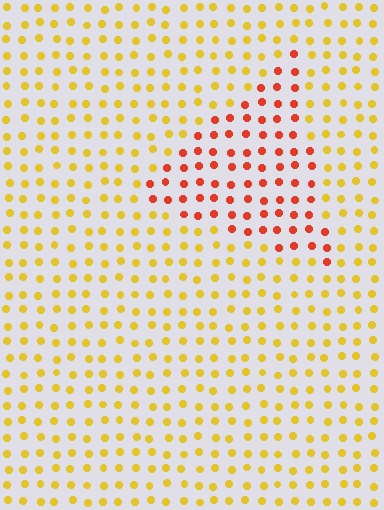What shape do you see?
I see a triangle.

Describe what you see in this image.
The image is filled with small yellow elements in a uniform arrangement. A triangle-shaped region is visible where the elements are tinted to a slightly different hue, forming a subtle color boundary.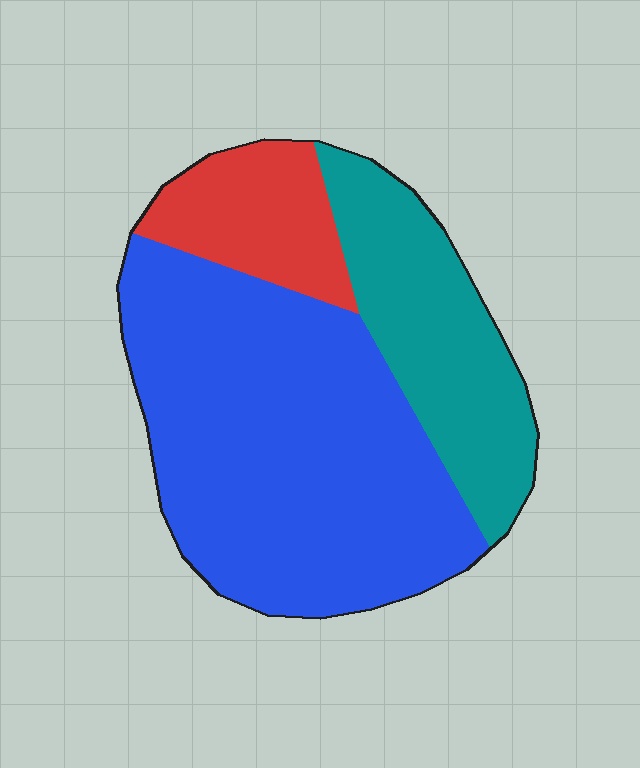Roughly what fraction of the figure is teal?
Teal covers 26% of the figure.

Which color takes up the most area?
Blue, at roughly 60%.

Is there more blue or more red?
Blue.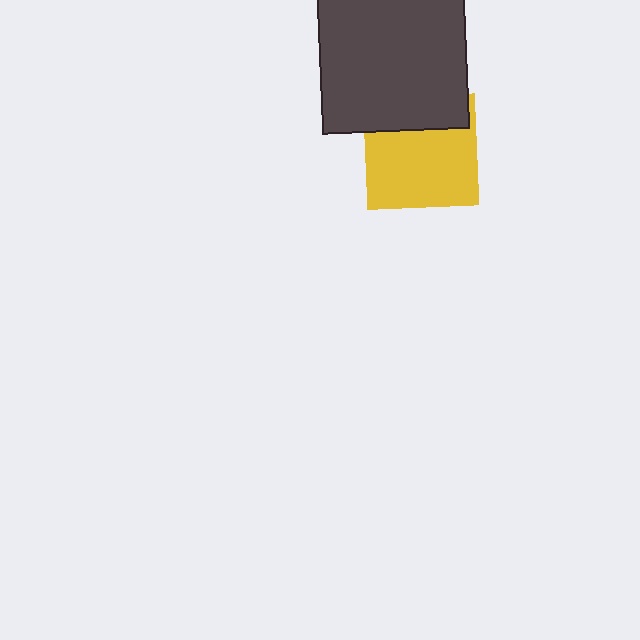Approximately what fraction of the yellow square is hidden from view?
Roughly 30% of the yellow square is hidden behind the dark gray square.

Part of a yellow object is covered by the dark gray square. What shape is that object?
It is a square.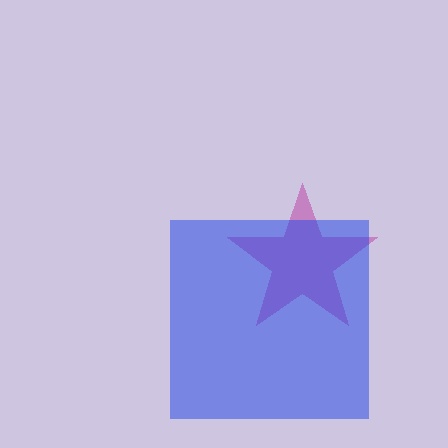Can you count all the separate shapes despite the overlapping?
Yes, there are 2 separate shapes.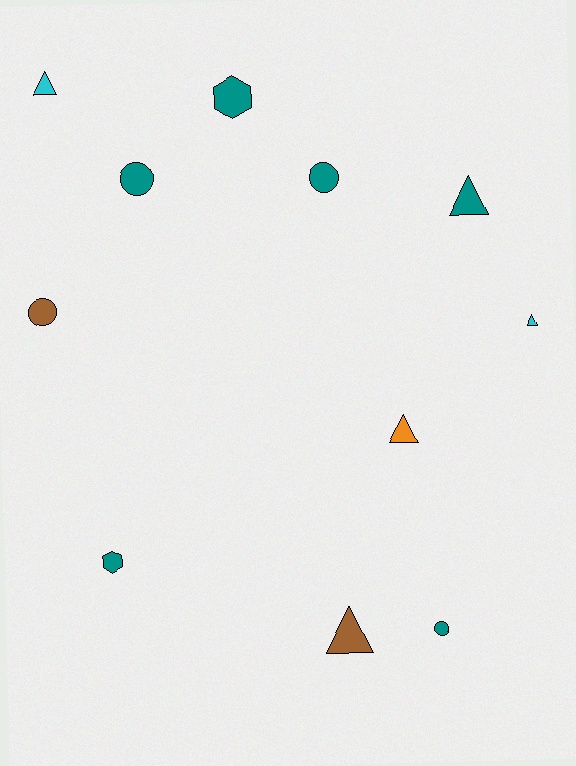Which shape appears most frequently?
Triangle, with 5 objects.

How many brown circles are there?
There is 1 brown circle.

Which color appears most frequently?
Teal, with 6 objects.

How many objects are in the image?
There are 11 objects.